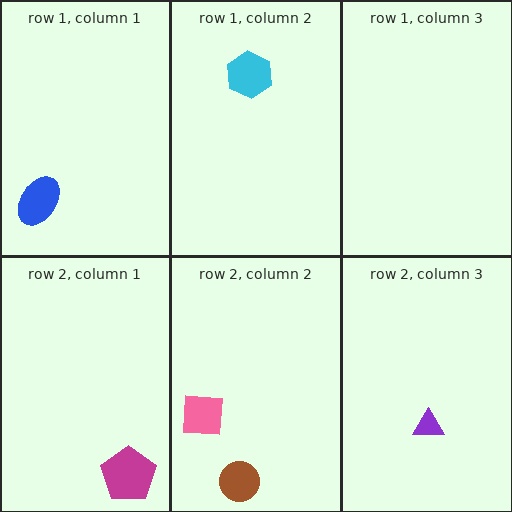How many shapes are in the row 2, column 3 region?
1.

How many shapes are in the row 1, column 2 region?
1.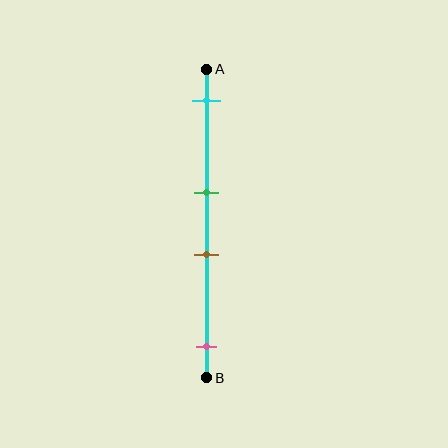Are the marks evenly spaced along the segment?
No, the marks are not evenly spaced.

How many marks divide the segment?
There are 4 marks dividing the segment.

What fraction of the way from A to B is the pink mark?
The pink mark is approximately 90% (0.9) of the way from A to B.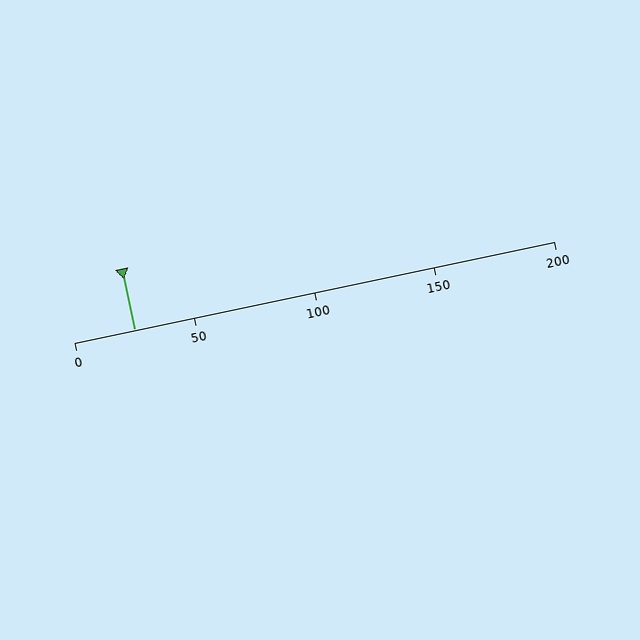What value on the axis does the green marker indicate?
The marker indicates approximately 25.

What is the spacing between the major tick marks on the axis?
The major ticks are spaced 50 apart.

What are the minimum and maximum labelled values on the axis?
The axis runs from 0 to 200.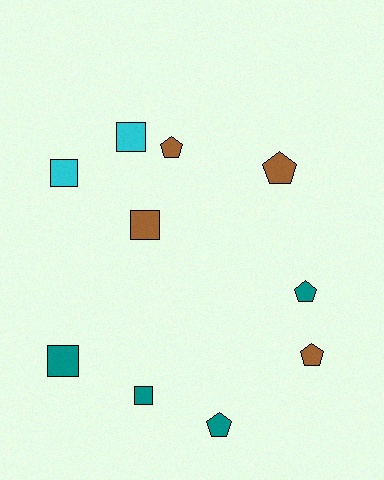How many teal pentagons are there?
There are 2 teal pentagons.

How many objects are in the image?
There are 10 objects.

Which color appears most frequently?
Teal, with 4 objects.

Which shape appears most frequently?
Square, with 5 objects.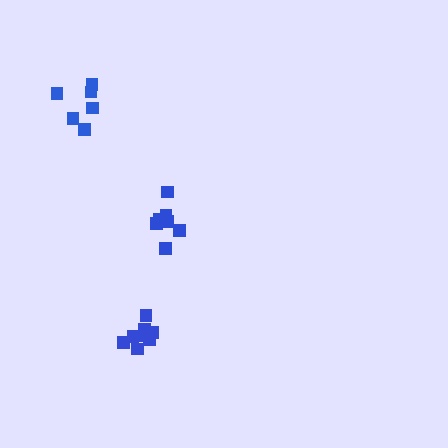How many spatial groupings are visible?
There are 3 spatial groupings.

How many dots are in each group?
Group 1: 8 dots, Group 2: 7 dots, Group 3: 6 dots (21 total).